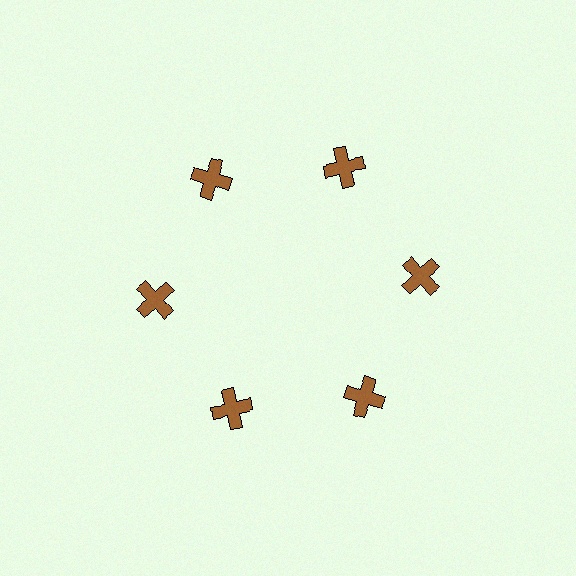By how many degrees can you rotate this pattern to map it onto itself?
The pattern maps onto itself every 60 degrees of rotation.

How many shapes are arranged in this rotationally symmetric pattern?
There are 6 shapes, arranged in 6 groups of 1.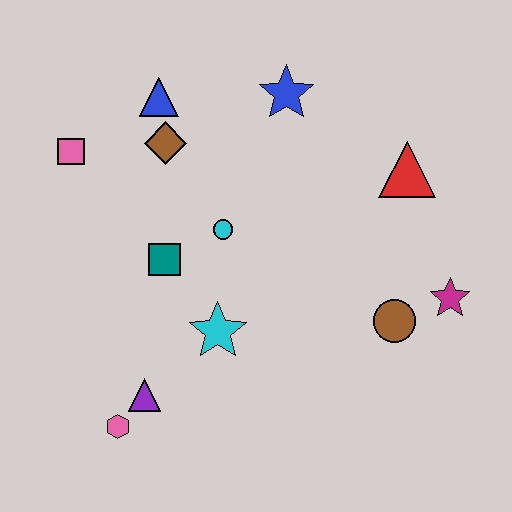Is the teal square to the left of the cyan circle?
Yes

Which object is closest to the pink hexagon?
The purple triangle is closest to the pink hexagon.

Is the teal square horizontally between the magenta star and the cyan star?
No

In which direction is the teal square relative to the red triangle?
The teal square is to the left of the red triangle.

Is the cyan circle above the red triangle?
No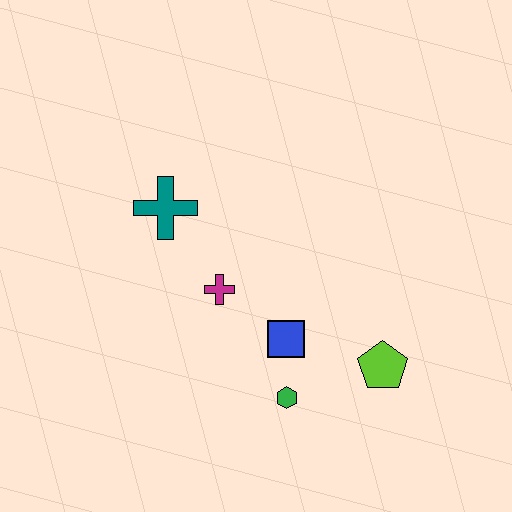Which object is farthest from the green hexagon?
The teal cross is farthest from the green hexagon.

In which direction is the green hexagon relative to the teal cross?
The green hexagon is below the teal cross.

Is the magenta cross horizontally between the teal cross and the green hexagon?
Yes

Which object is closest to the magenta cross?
The blue square is closest to the magenta cross.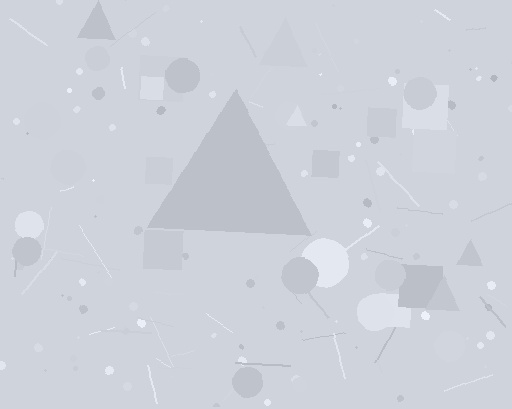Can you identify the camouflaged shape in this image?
The camouflaged shape is a triangle.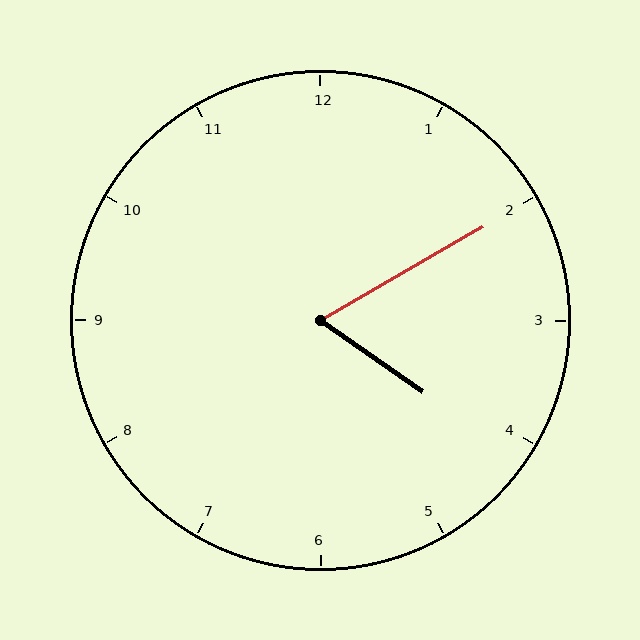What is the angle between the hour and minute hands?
Approximately 65 degrees.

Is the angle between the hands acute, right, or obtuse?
It is acute.